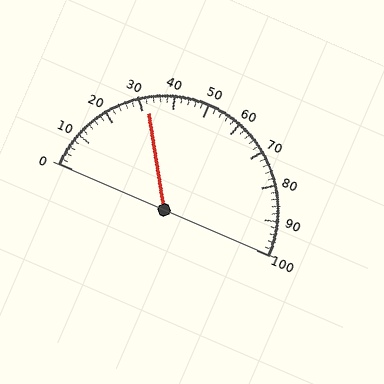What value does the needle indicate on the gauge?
The needle indicates approximately 32.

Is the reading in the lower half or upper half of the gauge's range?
The reading is in the lower half of the range (0 to 100).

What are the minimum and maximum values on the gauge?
The gauge ranges from 0 to 100.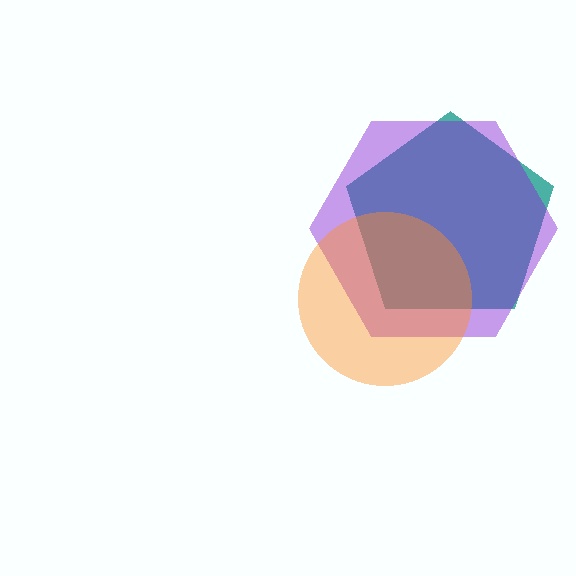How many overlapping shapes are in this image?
There are 3 overlapping shapes in the image.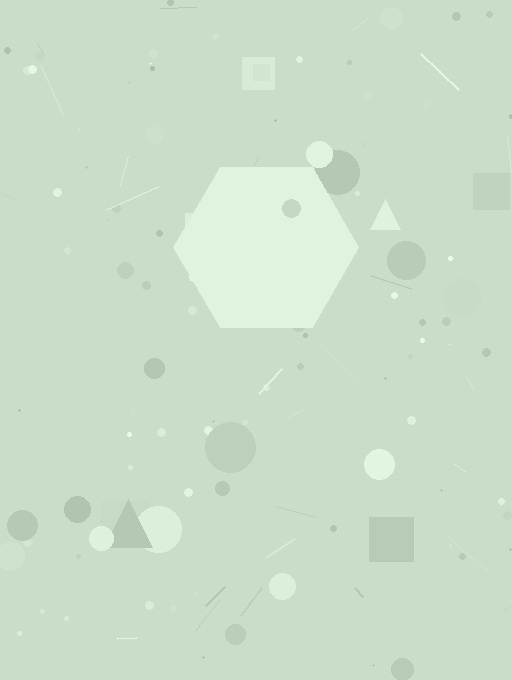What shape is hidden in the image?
A hexagon is hidden in the image.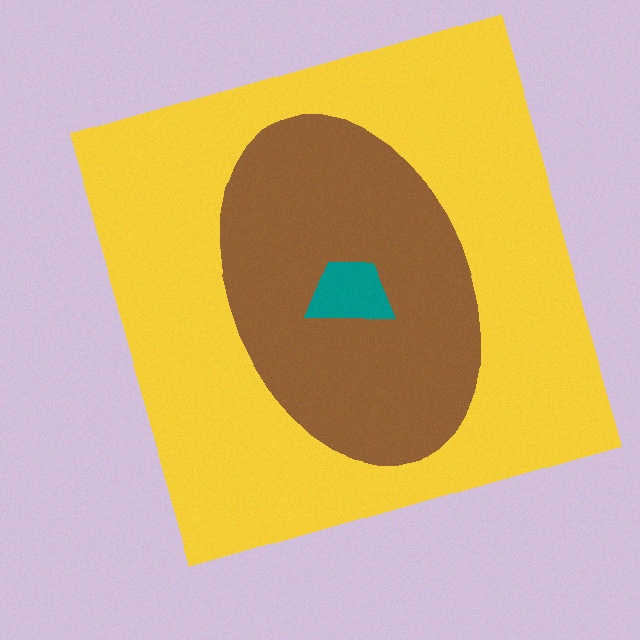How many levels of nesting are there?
3.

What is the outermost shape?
The yellow square.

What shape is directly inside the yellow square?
The brown ellipse.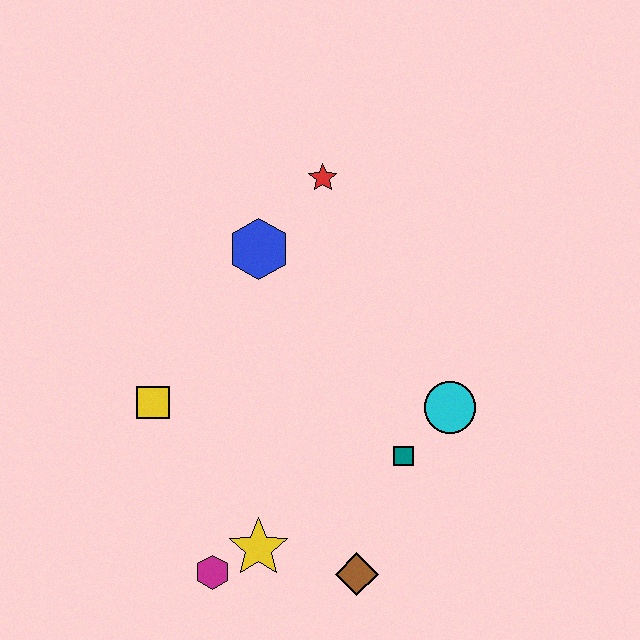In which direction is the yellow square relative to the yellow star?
The yellow square is above the yellow star.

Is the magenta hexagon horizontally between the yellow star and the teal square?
No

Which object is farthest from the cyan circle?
The yellow square is farthest from the cyan circle.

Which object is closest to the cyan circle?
The teal square is closest to the cyan circle.